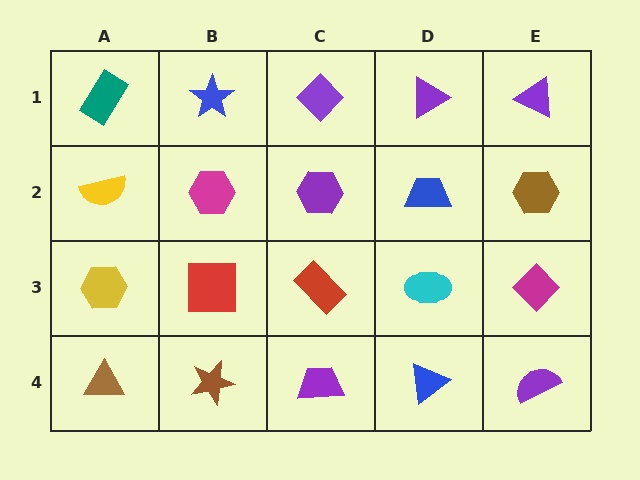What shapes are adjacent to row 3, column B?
A magenta hexagon (row 2, column B), a brown star (row 4, column B), a yellow hexagon (row 3, column A), a red rectangle (row 3, column C).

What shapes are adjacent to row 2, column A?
A teal rectangle (row 1, column A), a yellow hexagon (row 3, column A), a magenta hexagon (row 2, column B).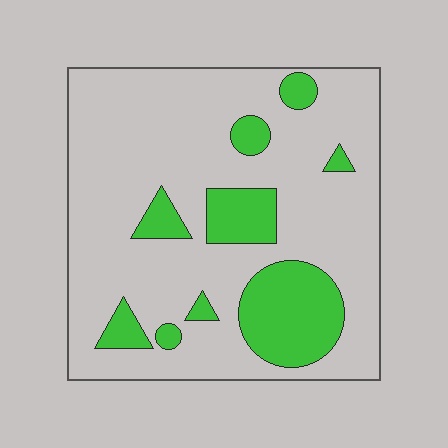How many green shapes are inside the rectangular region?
9.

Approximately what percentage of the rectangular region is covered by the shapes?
Approximately 20%.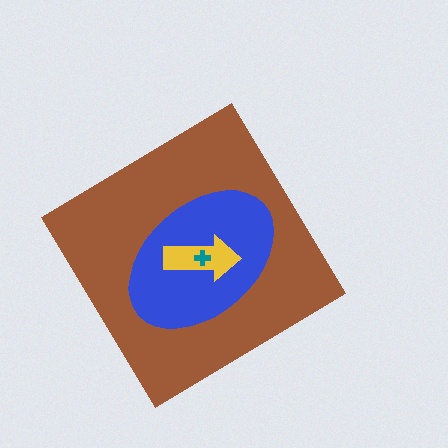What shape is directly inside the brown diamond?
The blue ellipse.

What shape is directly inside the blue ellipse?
The yellow arrow.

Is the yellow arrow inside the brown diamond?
Yes.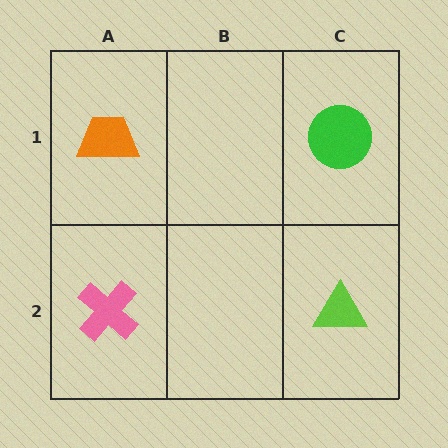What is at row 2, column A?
A pink cross.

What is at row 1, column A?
An orange trapezoid.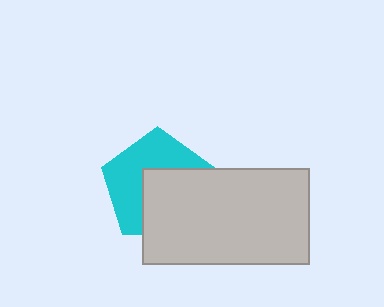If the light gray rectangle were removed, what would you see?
You would see the complete cyan pentagon.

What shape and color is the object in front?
The object in front is a light gray rectangle.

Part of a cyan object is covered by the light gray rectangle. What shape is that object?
It is a pentagon.